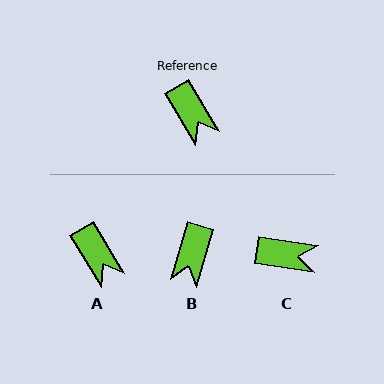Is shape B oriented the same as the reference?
No, it is off by about 47 degrees.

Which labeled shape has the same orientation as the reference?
A.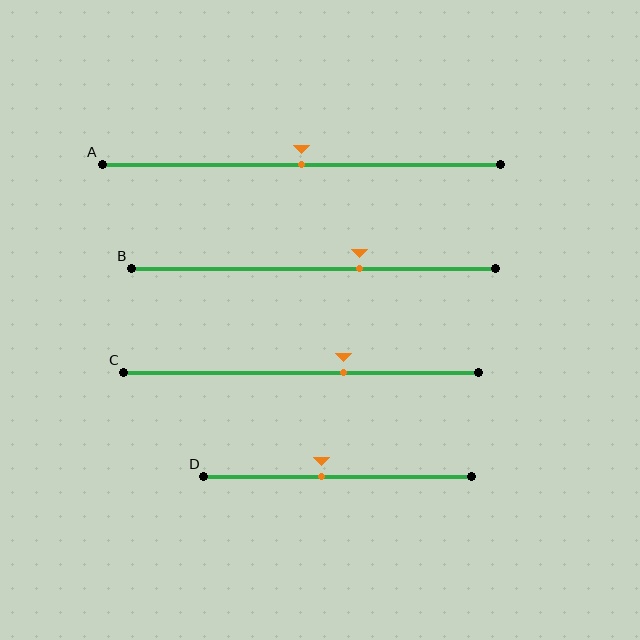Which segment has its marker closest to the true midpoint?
Segment A has its marker closest to the true midpoint.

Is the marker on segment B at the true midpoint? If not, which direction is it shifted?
No, the marker on segment B is shifted to the right by about 13% of the segment length.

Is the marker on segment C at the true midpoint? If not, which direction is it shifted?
No, the marker on segment C is shifted to the right by about 12% of the segment length.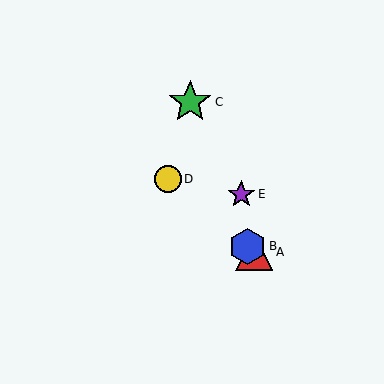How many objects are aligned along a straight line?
3 objects (A, B, D) are aligned along a straight line.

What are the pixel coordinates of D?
Object D is at (168, 179).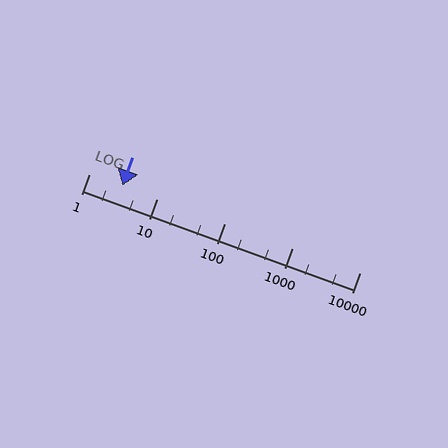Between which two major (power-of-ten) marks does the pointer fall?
The pointer is between 1 and 10.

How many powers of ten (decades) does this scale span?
The scale spans 4 decades, from 1 to 10000.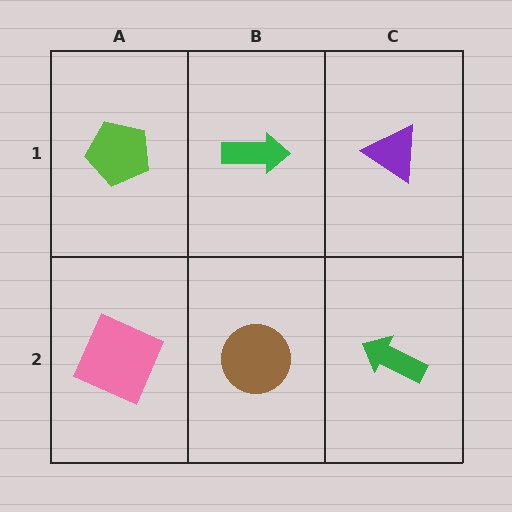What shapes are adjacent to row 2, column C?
A purple triangle (row 1, column C), a brown circle (row 2, column B).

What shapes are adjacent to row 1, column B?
A brown circle (row 2, column B), a lime pentagon (row 1, column A), a purple triangle (row 1, column C).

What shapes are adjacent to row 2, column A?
A lime pentagon (row 1, column A), a brown circle (row 2, column B).